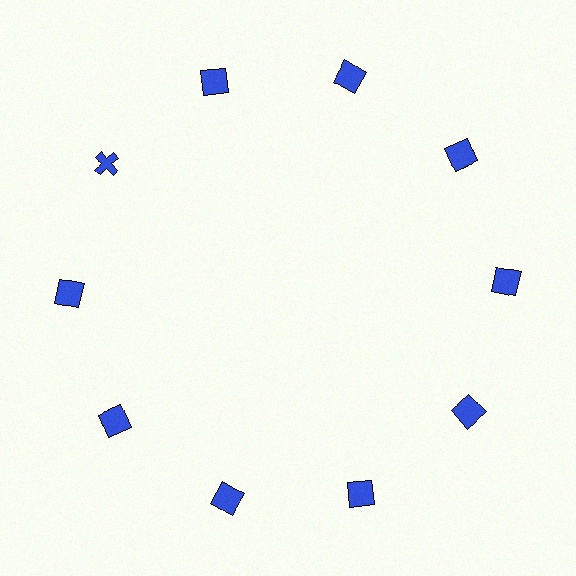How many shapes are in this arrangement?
There are 10 shapes arranged in a ring pattern.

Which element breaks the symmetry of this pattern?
The blue cross at roughly the 10 o'clock position breaks the symmetry. All other shapes are blue squares.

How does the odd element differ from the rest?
It has a different shape: cross instead of square.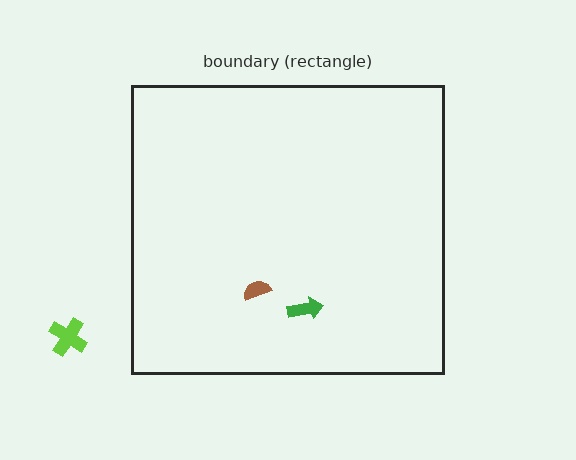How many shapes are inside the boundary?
2 inside, 1 outside.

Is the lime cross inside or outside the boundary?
Outside.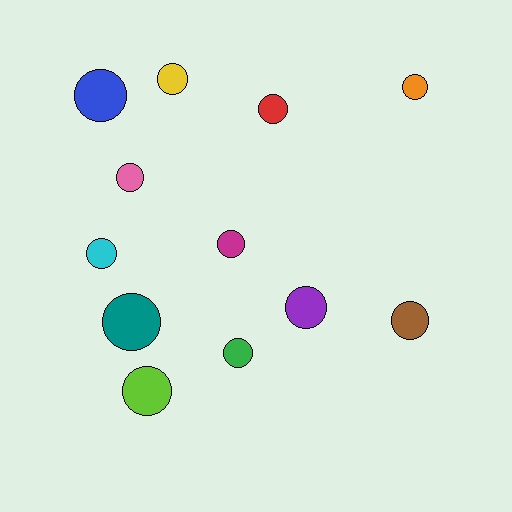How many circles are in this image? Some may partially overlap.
There are 12 circles.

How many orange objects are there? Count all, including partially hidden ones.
There is 1 orange object.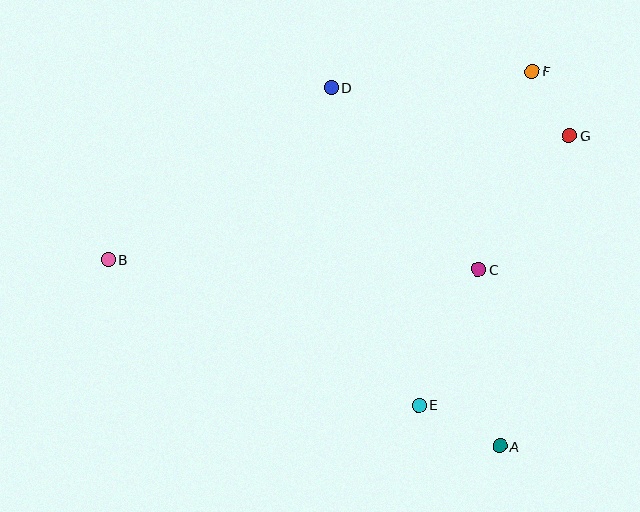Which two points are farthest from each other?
Points B and G are farthest from each other.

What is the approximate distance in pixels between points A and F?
The distance between A and F is approximately 376 pixels.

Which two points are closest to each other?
Points F and G are closest to each other.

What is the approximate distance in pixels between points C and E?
The distance between C and E is approximately 148 pixels.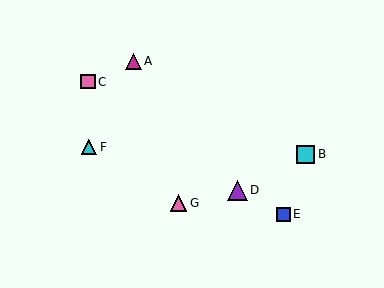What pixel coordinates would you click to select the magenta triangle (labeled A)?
Click at (133, 61) to select the magenta triangle A.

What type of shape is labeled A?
Shape A is a magenta triangle.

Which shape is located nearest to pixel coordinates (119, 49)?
The magenta triangle (labeled A) at (133, 61) is nearest to that location.